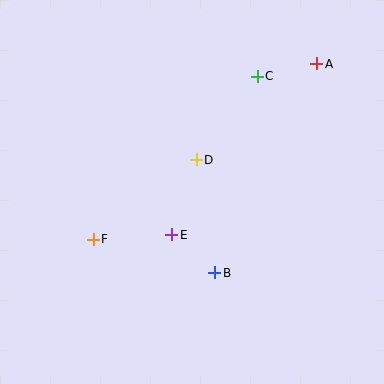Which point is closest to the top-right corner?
Point A is closest to the top-right corner.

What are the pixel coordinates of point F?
Point F is at (93, 239).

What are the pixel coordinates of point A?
Point A is at (317, 64).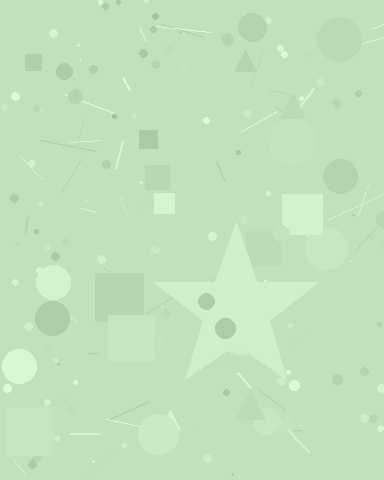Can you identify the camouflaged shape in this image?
The camouflaged shape is a star.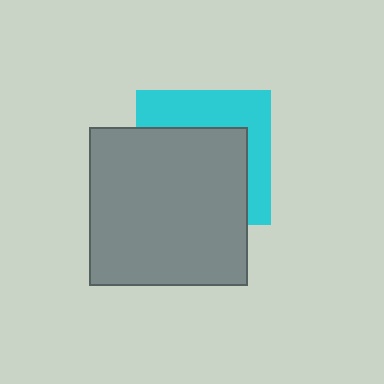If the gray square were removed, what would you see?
You would see the complete cyan square.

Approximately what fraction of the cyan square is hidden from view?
Roughly 59% of the cyan square is hidden behind the gray square.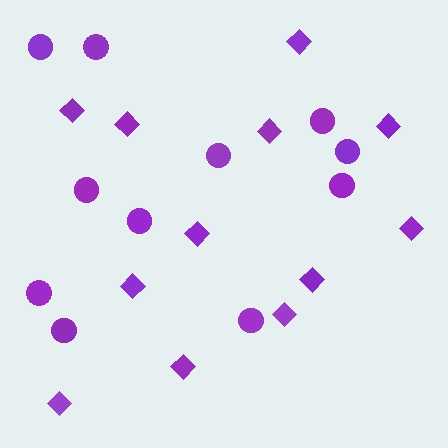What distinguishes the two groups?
There are 2 groups: one group of circles (11) and one group of diamonds (12).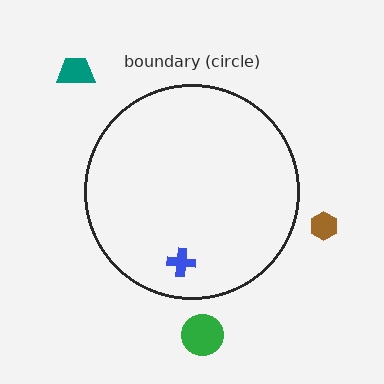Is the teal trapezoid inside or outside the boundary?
Outside.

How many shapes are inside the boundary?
1 inside, 3 outside.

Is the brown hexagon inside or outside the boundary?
Outside.